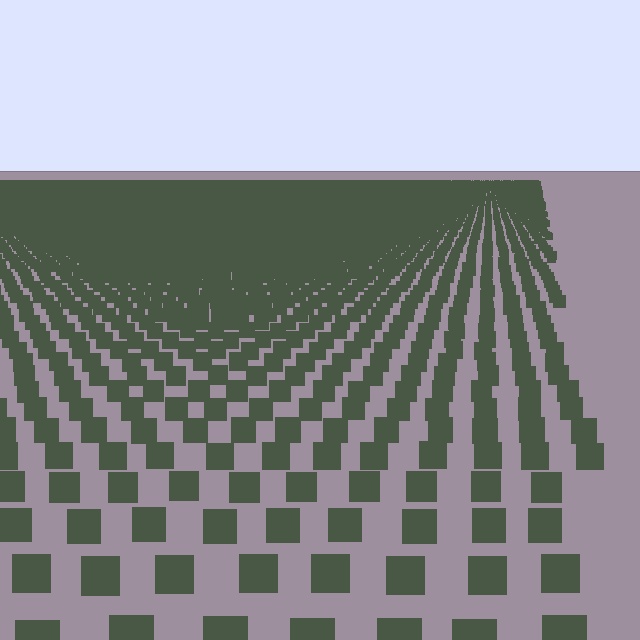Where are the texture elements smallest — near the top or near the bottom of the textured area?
Near the top.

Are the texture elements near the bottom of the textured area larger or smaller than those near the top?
Larger. Near the bottom, elements are closer to the viewer and appear at a bigger on-screen size.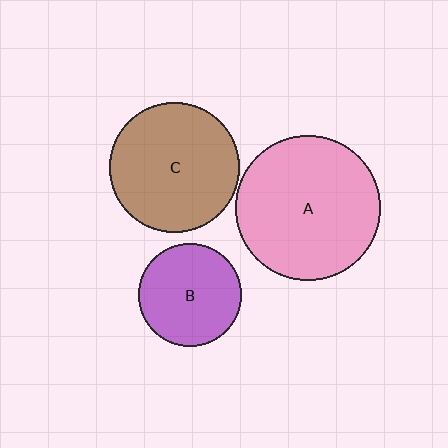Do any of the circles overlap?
No, none of the circles overlap.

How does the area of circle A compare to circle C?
Approximately 1.2 times.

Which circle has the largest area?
Circle A (pink).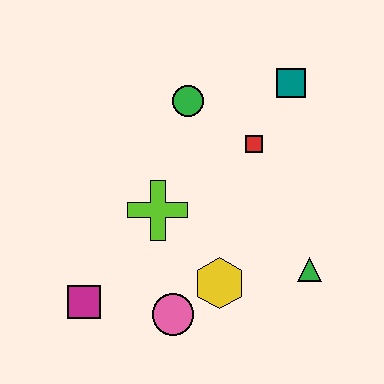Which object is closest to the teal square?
The red square is closest to the teal square.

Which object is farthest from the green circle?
The magenta square is farthest from the green circle.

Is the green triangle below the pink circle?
No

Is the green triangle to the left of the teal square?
No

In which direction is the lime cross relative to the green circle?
The lime cross is below the green circle.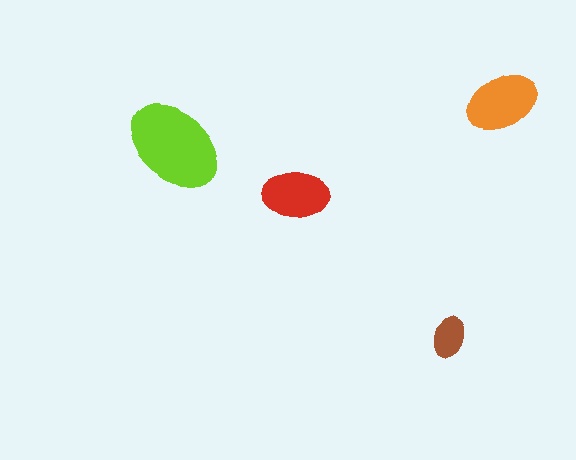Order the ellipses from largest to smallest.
the lime one, the orange one, the red one, the brown one.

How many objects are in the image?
There are 4 objects in the image.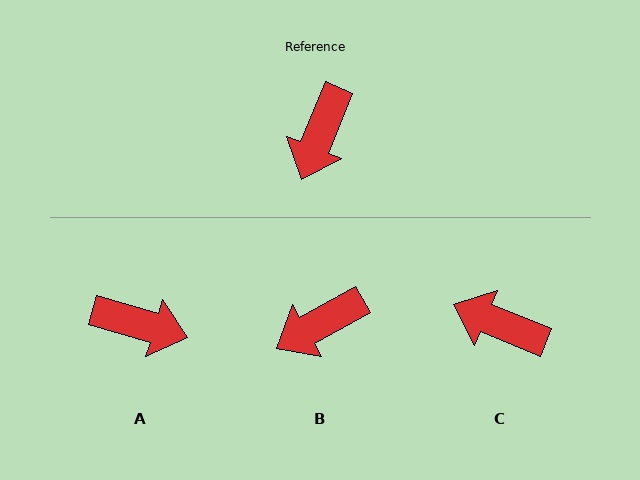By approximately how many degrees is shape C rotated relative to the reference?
Approximately 90 degrees clockwise.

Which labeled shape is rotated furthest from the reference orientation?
A, about 96 degrees away.